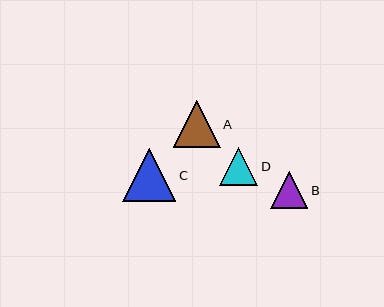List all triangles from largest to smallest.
From largest to smallest: C, A, D, B.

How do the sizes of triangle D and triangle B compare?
Triangle D and triangle B are approximately the same size.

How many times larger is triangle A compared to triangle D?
Triangle A is approximately 1.2 times the size of triangle D.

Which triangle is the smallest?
Triangle B is the smallest with a size of approximately 37 pixels.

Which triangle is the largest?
Triangle C is the largest with a size of approximately 53 pixels.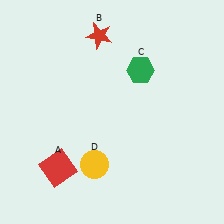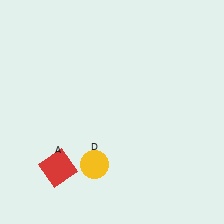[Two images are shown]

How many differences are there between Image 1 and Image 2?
There are 2 differences between the two images.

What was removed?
The green hexagon (C), the red star (B) were removed in Image 2.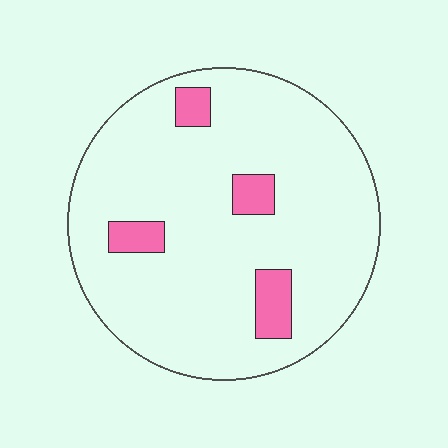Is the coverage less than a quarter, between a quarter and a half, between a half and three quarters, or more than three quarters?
Less than a quarter.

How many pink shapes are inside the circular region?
4.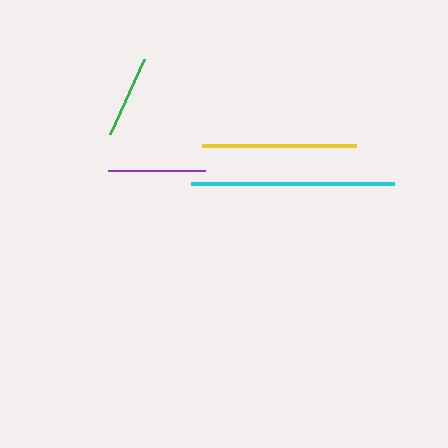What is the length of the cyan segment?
The cyan segment is approximately 204 pixels long.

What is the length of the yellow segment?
The yellow segment is approximately 153 pixels long.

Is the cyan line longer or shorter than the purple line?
The cyan line is longer than the purple line.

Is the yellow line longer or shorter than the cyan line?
The cyan line is longer than the yellow line.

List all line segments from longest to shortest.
From longest to shortest: cyan, yellow, purple, green.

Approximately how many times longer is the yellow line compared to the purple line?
The yellow line is approximately 1.6 times the length of the purple line.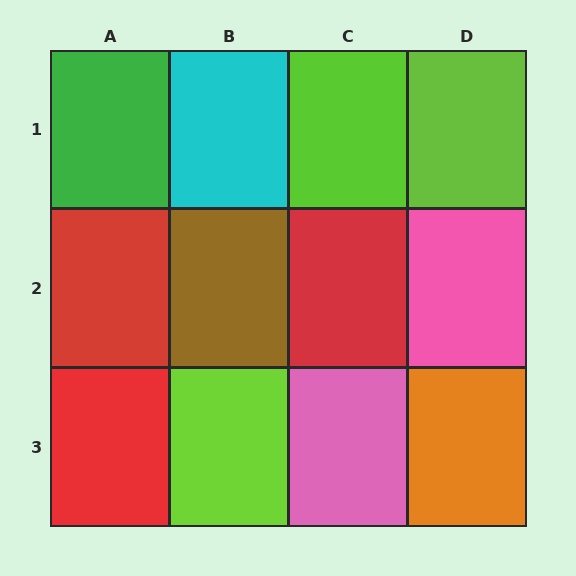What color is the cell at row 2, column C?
Red.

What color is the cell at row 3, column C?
Pink.